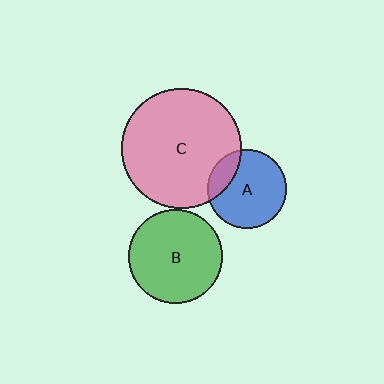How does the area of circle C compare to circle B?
Approximately 1.6 times.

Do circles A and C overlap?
Yes.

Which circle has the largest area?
Circle C (pink).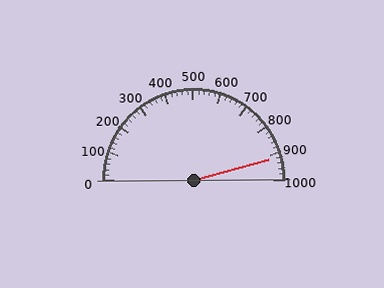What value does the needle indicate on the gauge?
The needle indicates approximately 920.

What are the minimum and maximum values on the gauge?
The gauge ranges from 0 to 1000.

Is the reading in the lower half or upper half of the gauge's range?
The reading is in the upper half of the range (0 to 1000).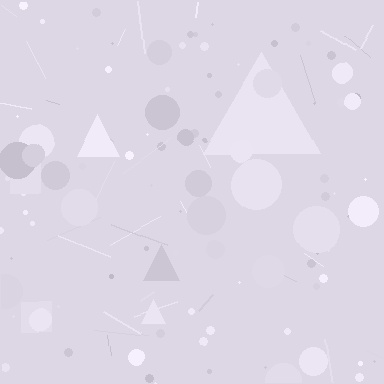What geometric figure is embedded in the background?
A triangle is embedded in the background.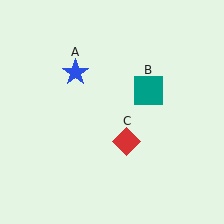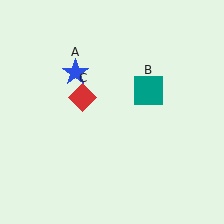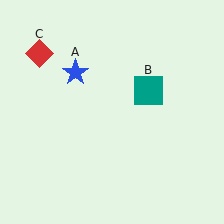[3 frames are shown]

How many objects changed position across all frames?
1 object changed position: red diamond (object C).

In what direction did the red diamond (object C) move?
The red diamond (object C) moved up and to the left.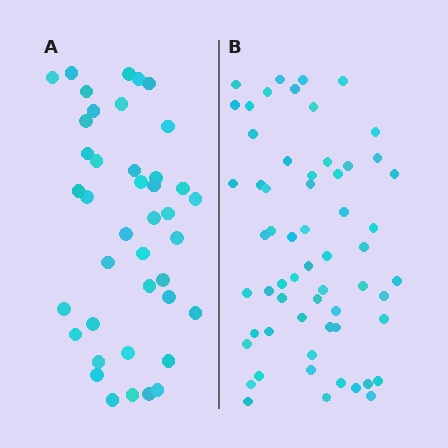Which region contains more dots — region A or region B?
Region B (the right region) has more dots.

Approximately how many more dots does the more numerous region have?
Region B has approximately 20 more dots than region A.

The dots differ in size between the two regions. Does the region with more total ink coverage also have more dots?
No. Region A has more total ink coverage because its dots are larger, but region B actually contains more individual dots. Total area can be misleading — the number of items is what matters here.